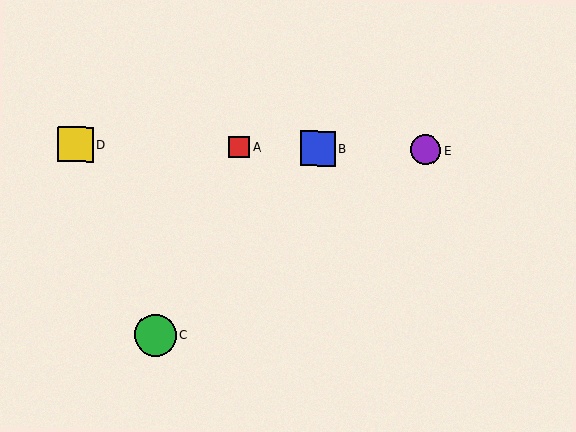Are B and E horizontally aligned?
Yes, both are at y≈148.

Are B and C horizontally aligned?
No, B is at y≈148 and C is at y≈335.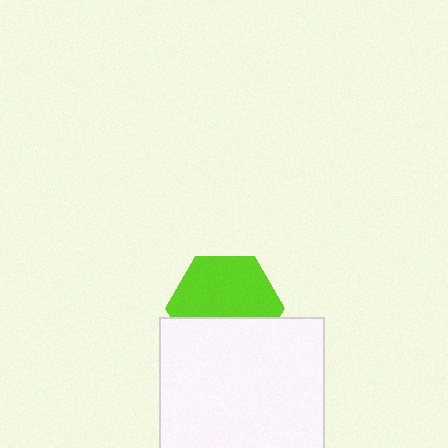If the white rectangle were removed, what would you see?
You would see the complete lime hexagon.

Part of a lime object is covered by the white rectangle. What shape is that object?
It is a hexagon.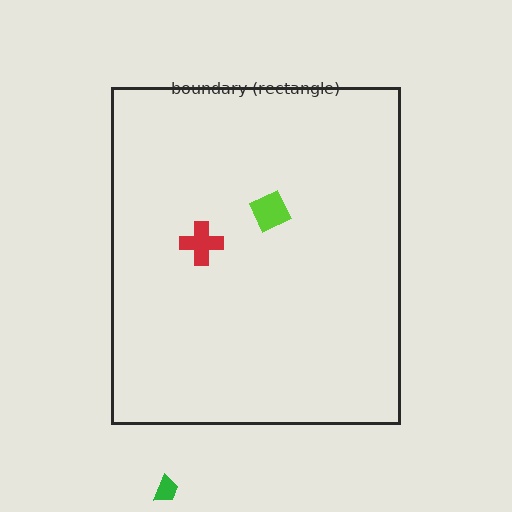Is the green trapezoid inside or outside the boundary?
Outside.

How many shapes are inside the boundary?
2 inside, 1 outside.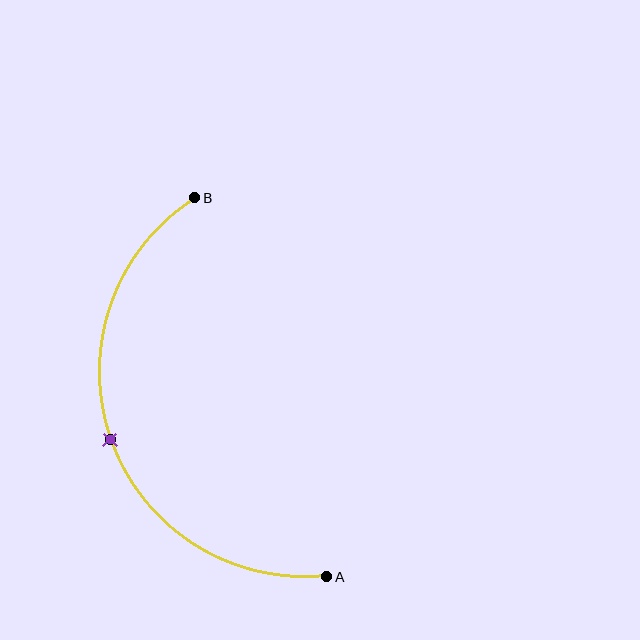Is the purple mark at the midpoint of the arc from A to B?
Yes. The purple mark lies on the arc at equal arc-length from both A and B — it is the arc midpoint.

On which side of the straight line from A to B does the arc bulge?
The arc bulges to the left of the straight line connecting A and B.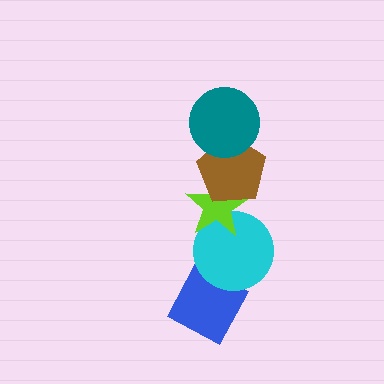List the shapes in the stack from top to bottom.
From top to bottom: the teal circle, the brown pentagon, the lime star, the cyan circle, the blue diamond.